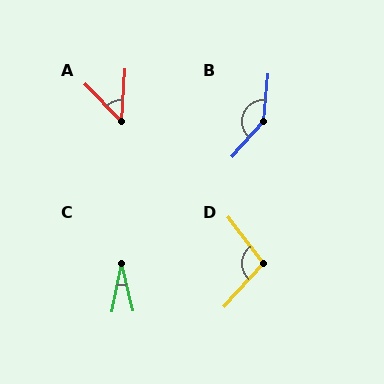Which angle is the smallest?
C, at approximately 25 degrees.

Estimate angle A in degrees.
Approximately 49 degrees.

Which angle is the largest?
B, at approximately 144 degrees.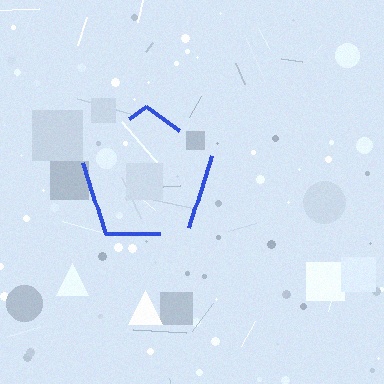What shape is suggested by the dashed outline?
The dashed outline suggests a pentagon.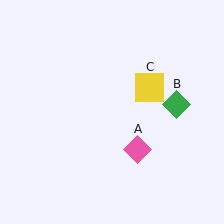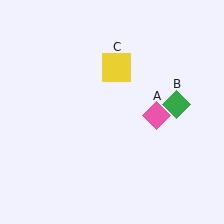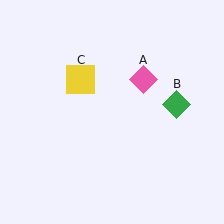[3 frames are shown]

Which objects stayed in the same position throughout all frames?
Green diamond (object B) remained stationary.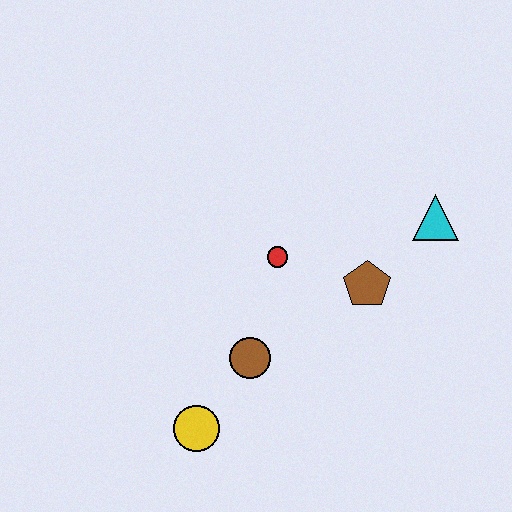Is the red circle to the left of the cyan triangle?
Yes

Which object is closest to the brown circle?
The yellow circle is closest to the brown circle.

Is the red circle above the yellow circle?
Yes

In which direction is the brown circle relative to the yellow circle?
The brown circle is above the yellow circle.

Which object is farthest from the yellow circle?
The cyan triangle is farthest from the yellow circle.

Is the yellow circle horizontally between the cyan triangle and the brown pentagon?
No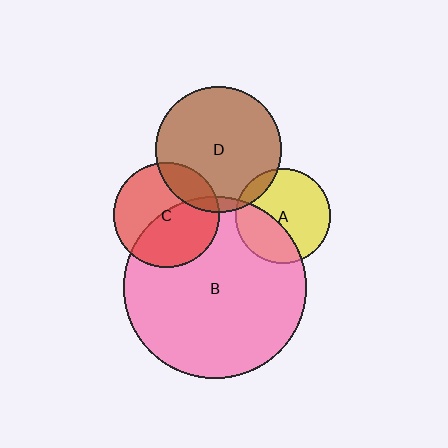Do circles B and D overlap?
Yes.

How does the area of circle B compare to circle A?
Approximately 3.7 times.